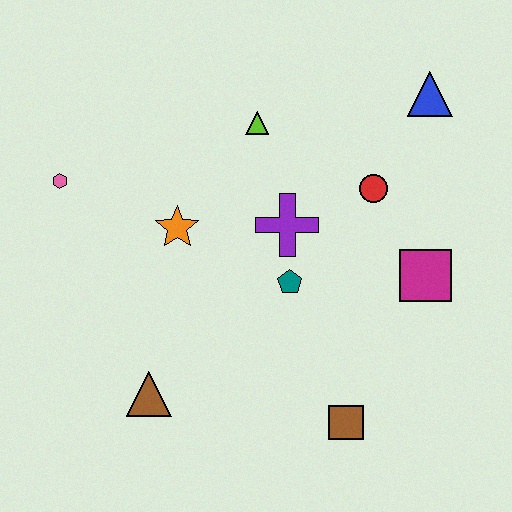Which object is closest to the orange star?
The purple cross is closest to the orange star.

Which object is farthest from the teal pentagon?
The pink hexagon is farthest from the teal pentagon.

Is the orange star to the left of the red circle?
Yes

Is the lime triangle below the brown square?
No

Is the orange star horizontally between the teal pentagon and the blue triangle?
No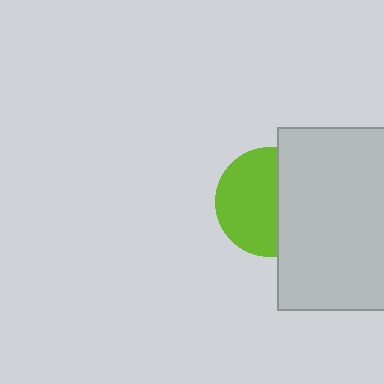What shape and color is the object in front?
The object in front is a light gray rectangle.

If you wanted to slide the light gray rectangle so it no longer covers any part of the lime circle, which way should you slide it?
Slide it right — that is the most direct way to separate the two shapes.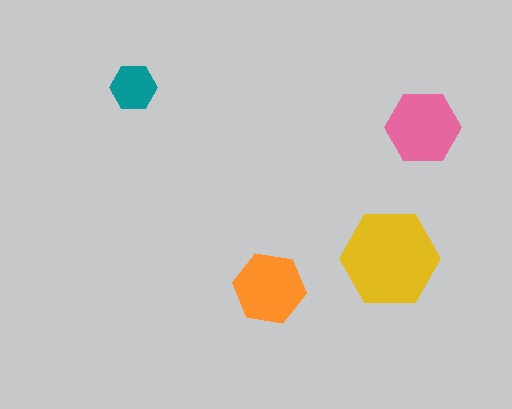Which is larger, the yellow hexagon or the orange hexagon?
The yellow one.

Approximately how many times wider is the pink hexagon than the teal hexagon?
About 1.5 times wider.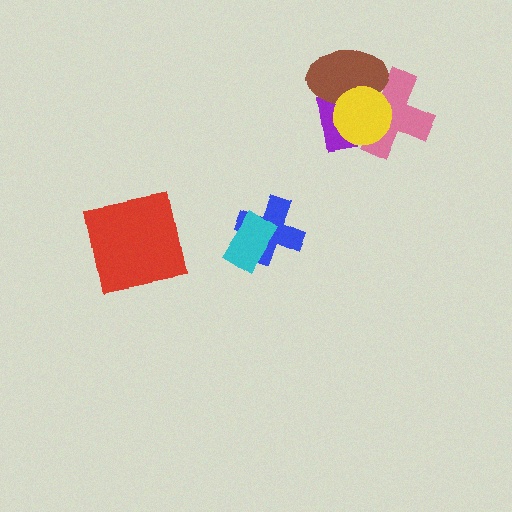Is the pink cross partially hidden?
Yes, it is partially covered by another shape.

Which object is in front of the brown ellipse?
The yellow circle is in front of the brown ellipse.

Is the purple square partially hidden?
Yes, it is partially covered by another shape.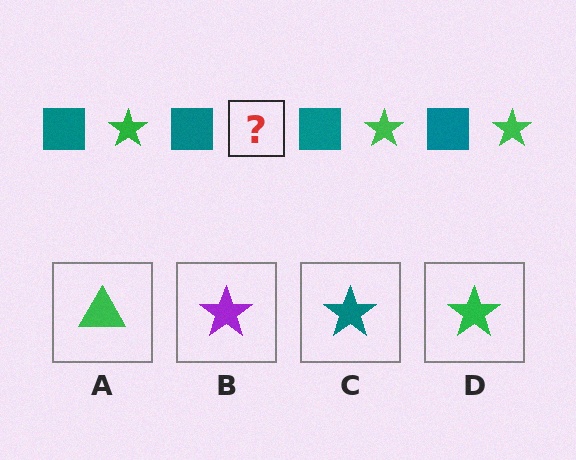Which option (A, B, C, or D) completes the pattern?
D.